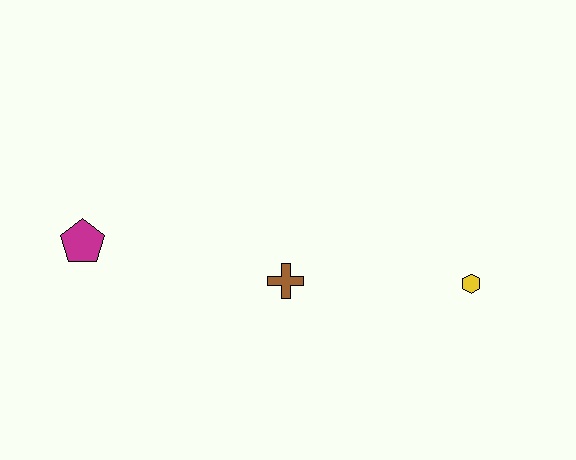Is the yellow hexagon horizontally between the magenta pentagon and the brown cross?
No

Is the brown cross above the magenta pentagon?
No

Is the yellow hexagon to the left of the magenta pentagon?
No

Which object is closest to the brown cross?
The yellow hexagon is closest to the brown cross.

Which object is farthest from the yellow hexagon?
The magenta pentagon is farthest from the yellow hexagon.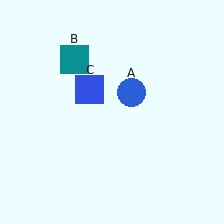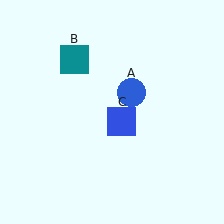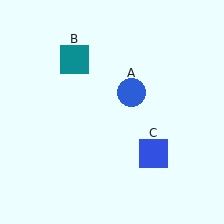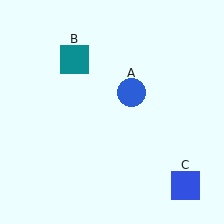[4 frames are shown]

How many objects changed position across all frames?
1 object changed position: blue square (object C).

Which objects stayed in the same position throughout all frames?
Blue circle (object A) and teal square (object B) remained stationary.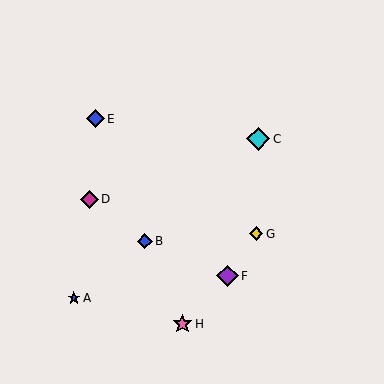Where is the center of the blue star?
The center of the blue star is at (74, 298).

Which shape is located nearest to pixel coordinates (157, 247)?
The blue diamond (labeled B) at (145, 241) is nearest to that location.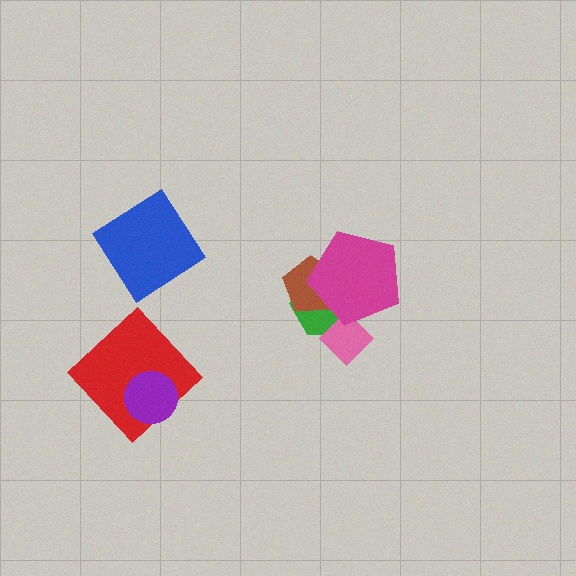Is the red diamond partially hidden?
Yes, it is partially covered by another shape.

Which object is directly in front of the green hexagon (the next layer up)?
The brown pentagon is directly in front of the green hexagon.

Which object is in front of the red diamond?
The purple circle is in front of the red diamond.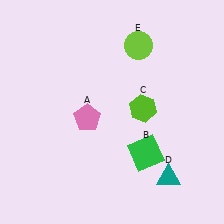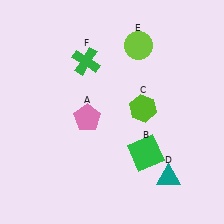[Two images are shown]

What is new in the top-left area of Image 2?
A green cross (F) was added in the top-left area of Image 2.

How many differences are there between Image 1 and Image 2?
There is 1 difference between the two images.